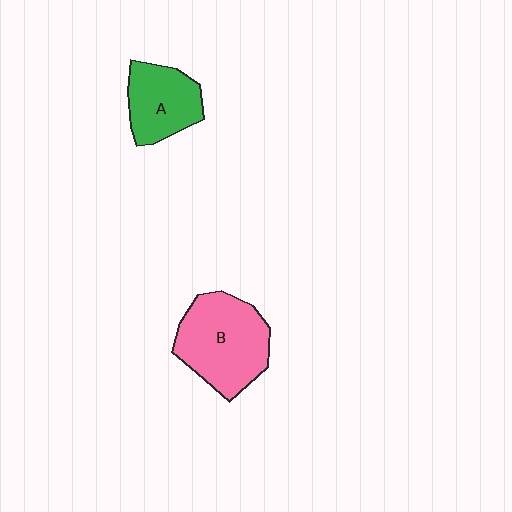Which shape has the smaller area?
Shape A (green).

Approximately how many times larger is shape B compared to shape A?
Approximately 1.5 times.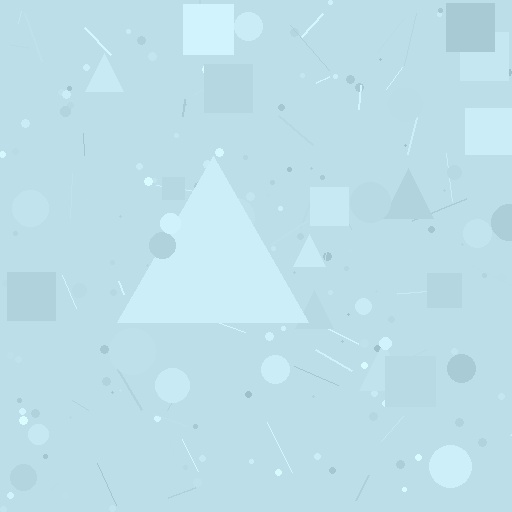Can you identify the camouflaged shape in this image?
The camouflaged shape is a triangle.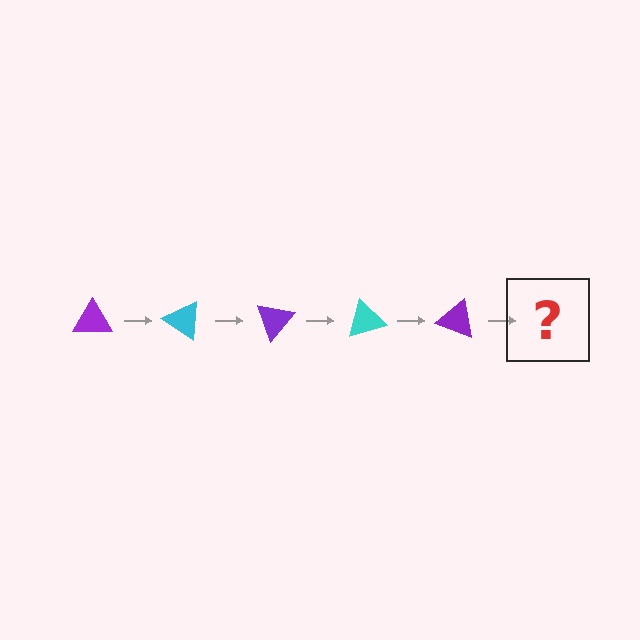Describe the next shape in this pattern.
It should be a cyan triangle, rotated 175 degrees from the start.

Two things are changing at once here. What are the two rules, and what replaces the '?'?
The two rules are that it rotates 35 degrees each step and the color cycles through purple and cyan. The '?' should be a cyan triangle, rotated 175 degrees from the start.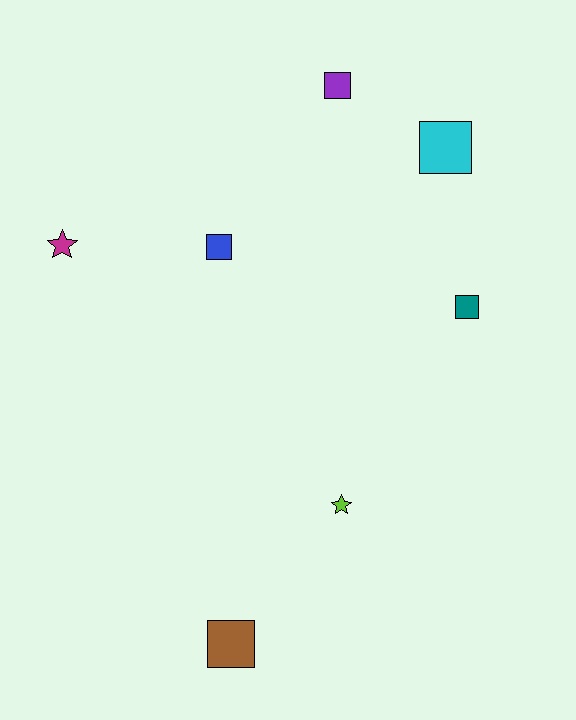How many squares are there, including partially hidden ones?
There are 5 squares.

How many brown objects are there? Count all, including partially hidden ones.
There is 1 brown object.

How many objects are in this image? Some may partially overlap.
There are 7 objects.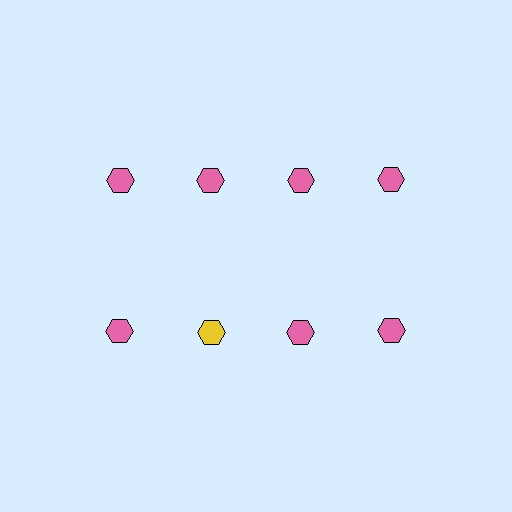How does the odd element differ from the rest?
It has a different color: yellow instead of pink.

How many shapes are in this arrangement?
There are 8 shapes arranged in a grid pattern.